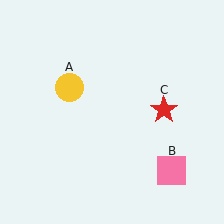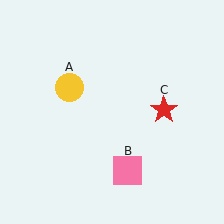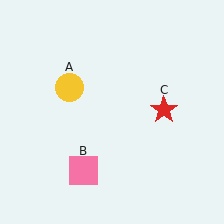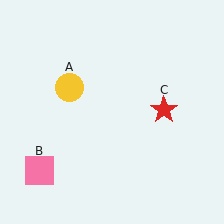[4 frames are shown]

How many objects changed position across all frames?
1 object changed position: pink square (object B).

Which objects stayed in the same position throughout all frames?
Yellow circle (object A) and red star (object C) remained stationary.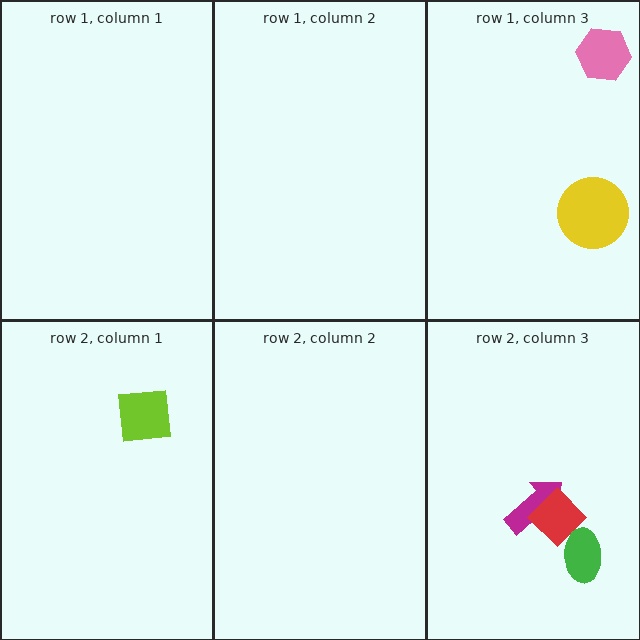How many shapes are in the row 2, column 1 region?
1.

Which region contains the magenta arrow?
The row 2, column 3 region.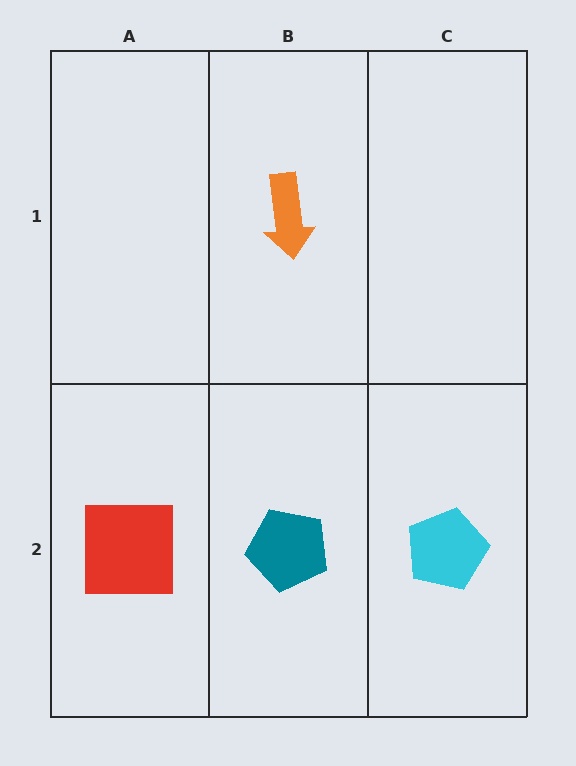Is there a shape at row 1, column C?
No, that cell is empty.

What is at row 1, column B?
An orange arrow.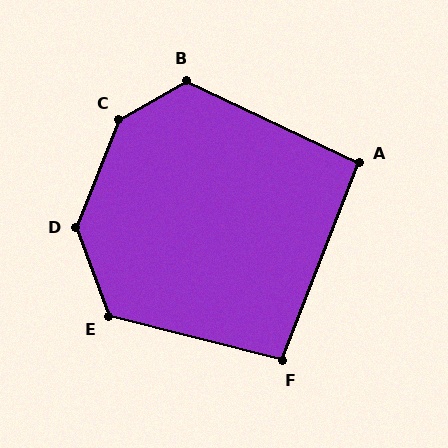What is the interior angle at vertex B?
Approximately 125 degrees (obtuse).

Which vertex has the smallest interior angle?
A, at approximately 94 degrees.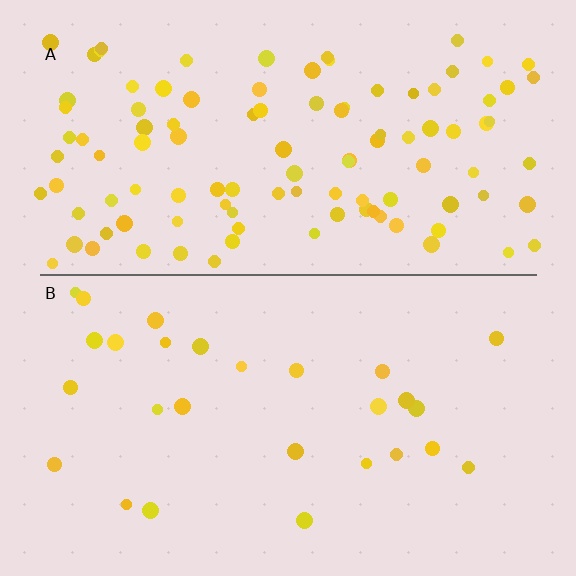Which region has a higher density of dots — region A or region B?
A (the top).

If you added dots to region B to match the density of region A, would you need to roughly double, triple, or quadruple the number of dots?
Approximately quadruple.